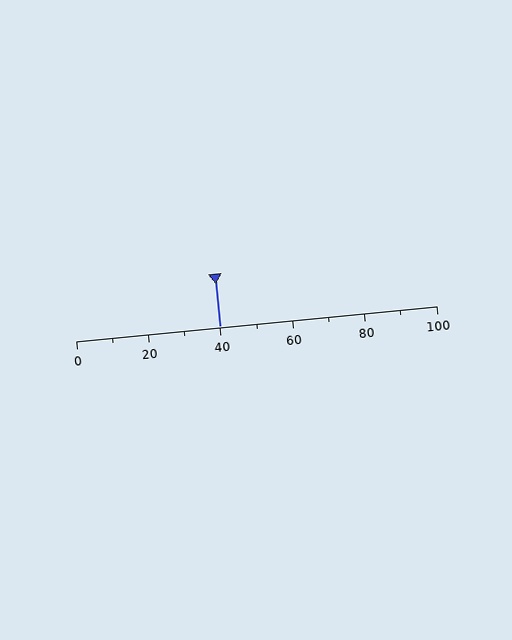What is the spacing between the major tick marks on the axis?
The major ticks are spaced 20 apart.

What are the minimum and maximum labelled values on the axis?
The axis runs from 0 to 100.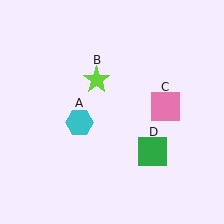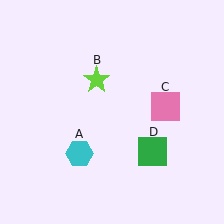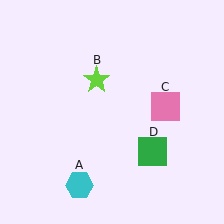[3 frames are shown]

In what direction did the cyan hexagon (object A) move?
The cyan hexagon (object A) moved down.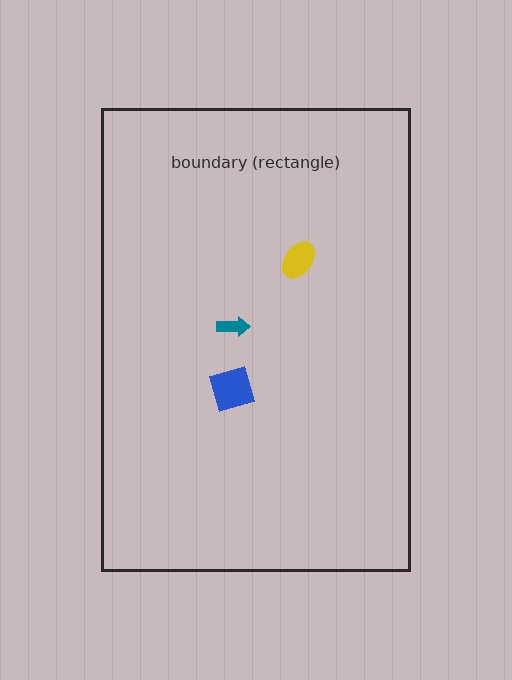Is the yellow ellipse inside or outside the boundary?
Inside.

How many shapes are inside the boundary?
3 inside, 0 outside.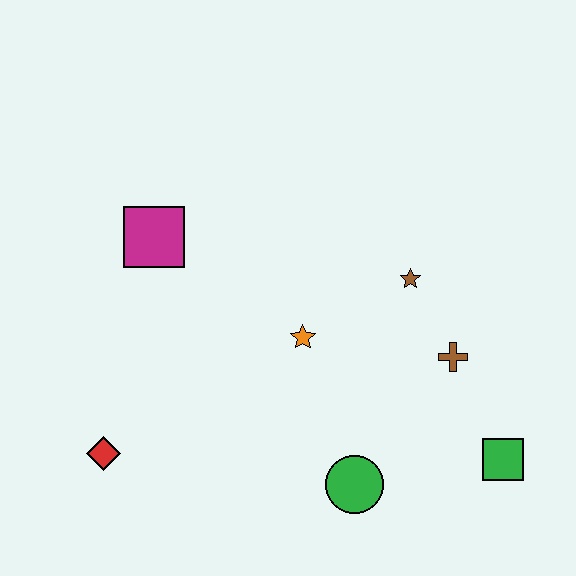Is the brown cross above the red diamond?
Yes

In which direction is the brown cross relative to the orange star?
The brown cross is to the right of the orange star.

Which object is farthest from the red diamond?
The green square is farthest from the red diamond.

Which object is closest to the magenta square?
The orange star is closest to the magenta square.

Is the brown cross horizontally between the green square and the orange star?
Yes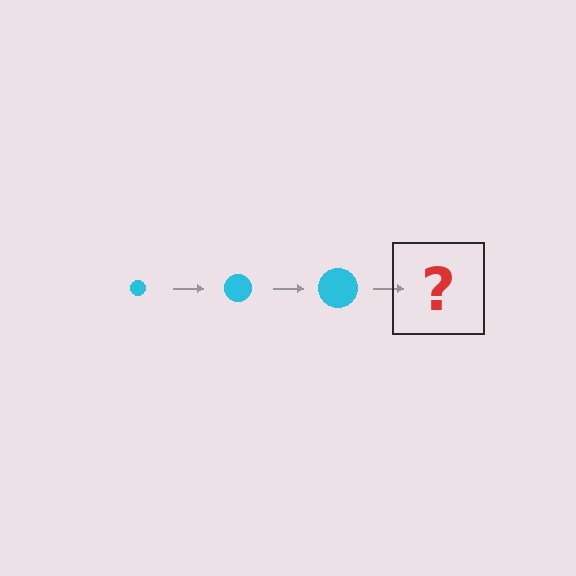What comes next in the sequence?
The next element should be a cyan circle, larger than the previous one.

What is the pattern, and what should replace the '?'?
The pattern is that the circle gets progressively larger each step. The '?' should be a cyan circle, larger than the previous one.